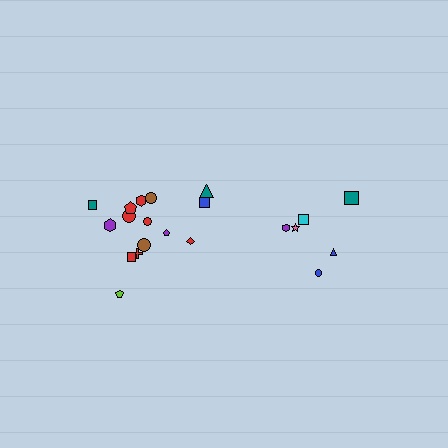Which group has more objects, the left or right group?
The left group.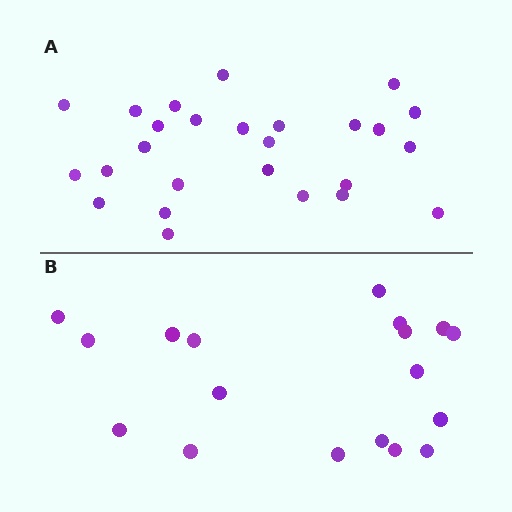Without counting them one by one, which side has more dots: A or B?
Region A (the top region) has more dots.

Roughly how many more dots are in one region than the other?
Region A has roughly 8 or so more dots than region B.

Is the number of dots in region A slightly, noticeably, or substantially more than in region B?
Region A has noticeably more, but not dramatically so. The ratio is roughly 1.4 to 1.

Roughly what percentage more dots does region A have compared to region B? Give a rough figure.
About 45% more.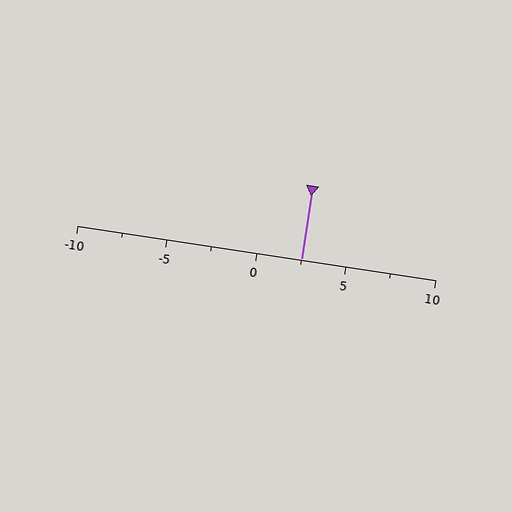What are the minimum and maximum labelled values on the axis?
The axis runs from -10 to 10.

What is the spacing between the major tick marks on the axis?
The major ticks are spaced 5 apart.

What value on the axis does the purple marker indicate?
The marker indicates approximately 2.5.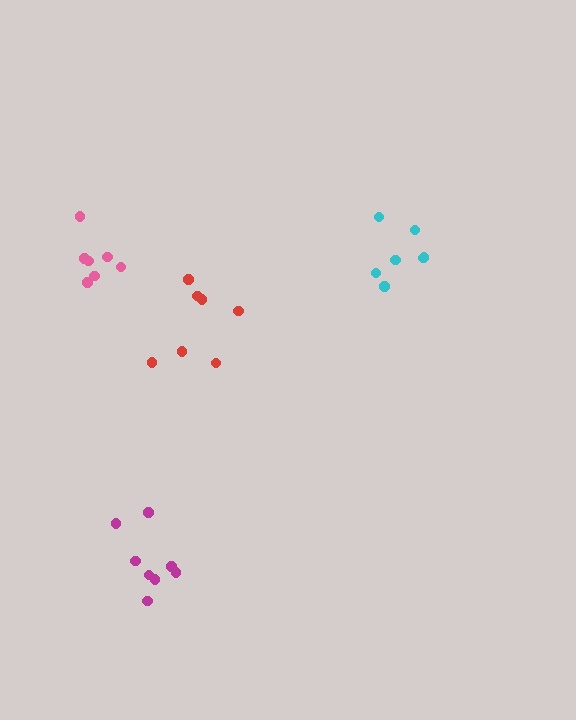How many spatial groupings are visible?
There are 4 spatial groupings.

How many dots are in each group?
Group 1: 7 dots, Group 2: 8 dots, Group 3: 7 dots, Group 4: 7 dots (29 total).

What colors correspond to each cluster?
The clusters are colored: red, magenta, pink, cyan.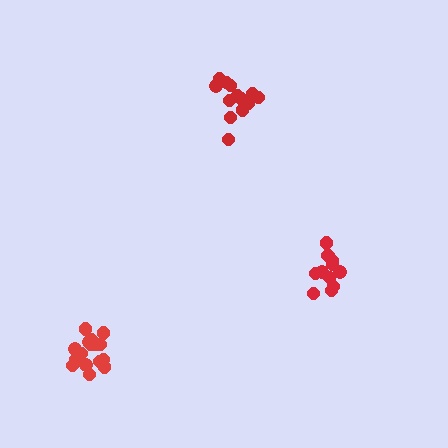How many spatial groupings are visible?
There are 3 spatial groupings.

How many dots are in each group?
Group 1: 11 dots, Group 2: 13 dots, Group 3: 17 dots (41 total).